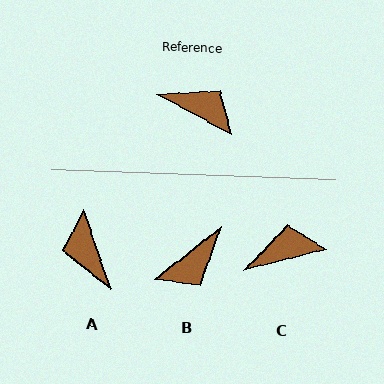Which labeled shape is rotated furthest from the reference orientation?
A, about 138 degrees away.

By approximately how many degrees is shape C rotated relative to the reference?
Approximately 43 degrees counter-clockwise.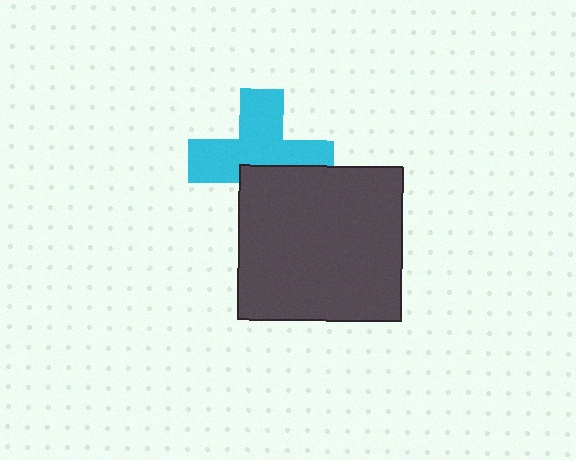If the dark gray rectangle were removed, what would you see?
You would see the complete cyan cross.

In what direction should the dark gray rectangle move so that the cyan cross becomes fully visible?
The dark gray rectangle should move down. That is the shortest direction to clear the overlap and leave the cyan cross fully visible.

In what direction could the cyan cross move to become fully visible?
The cyan cross could move up. That would shift it out from behind the dark gray rectangle entirely.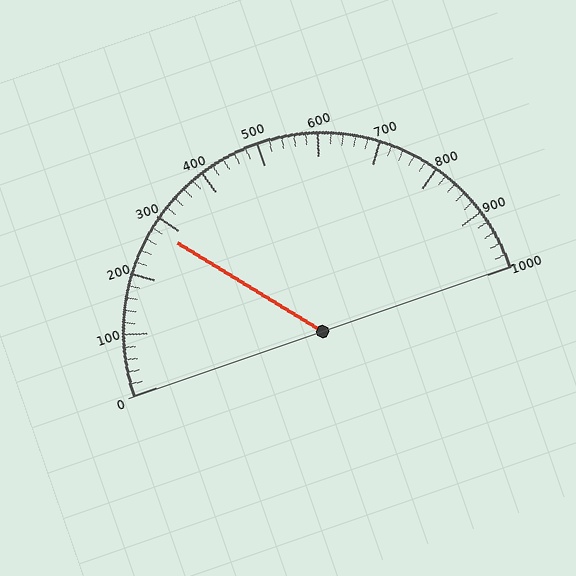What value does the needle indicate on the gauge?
The needle indicates approximately 280.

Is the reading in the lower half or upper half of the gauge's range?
The reading is in the lower half of the range (0 to 1000).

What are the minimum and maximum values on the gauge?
The gauge ranges from 0 to 1000.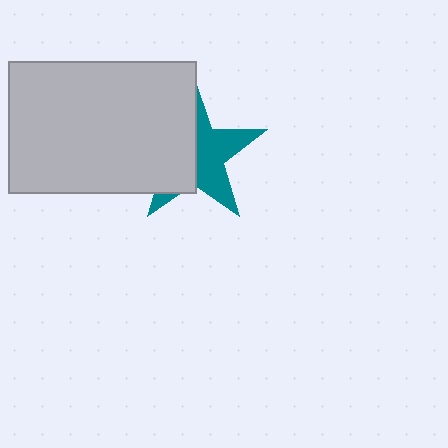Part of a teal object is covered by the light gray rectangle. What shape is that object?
It is a star.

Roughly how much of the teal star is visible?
About half of it is visible (roughly 49%).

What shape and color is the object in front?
The object in front is a light gray rectangle.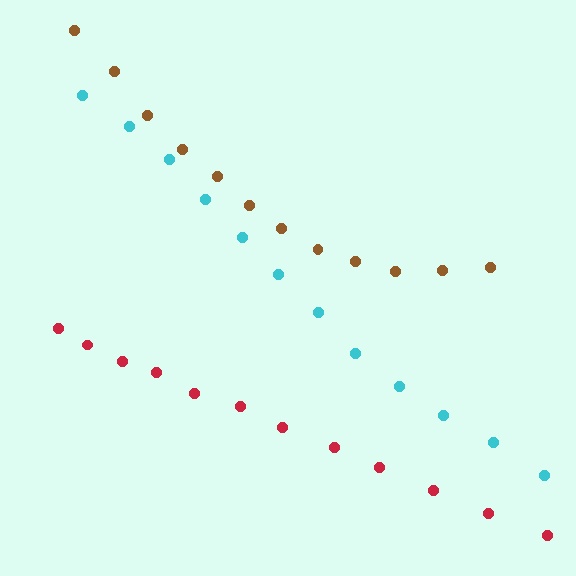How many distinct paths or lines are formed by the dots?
There are 3 distinct paths.